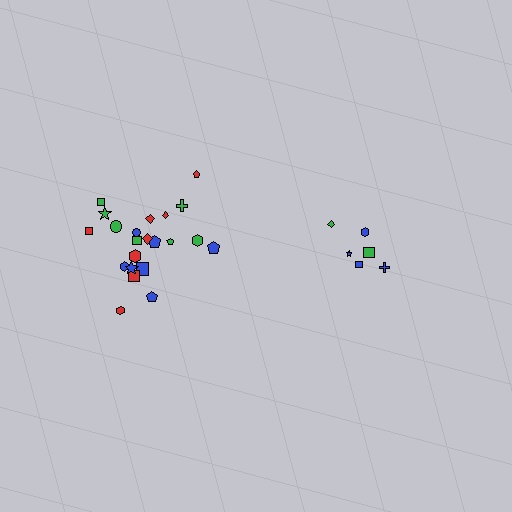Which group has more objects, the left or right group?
The left group.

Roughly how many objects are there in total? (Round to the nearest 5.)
Roughly 30 objects in total.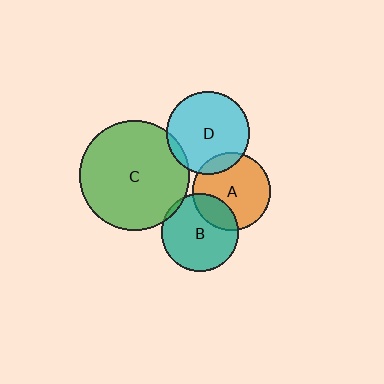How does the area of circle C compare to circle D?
Approximately 1.7 times.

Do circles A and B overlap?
Yes.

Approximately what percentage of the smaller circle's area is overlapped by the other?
Approximately 20%.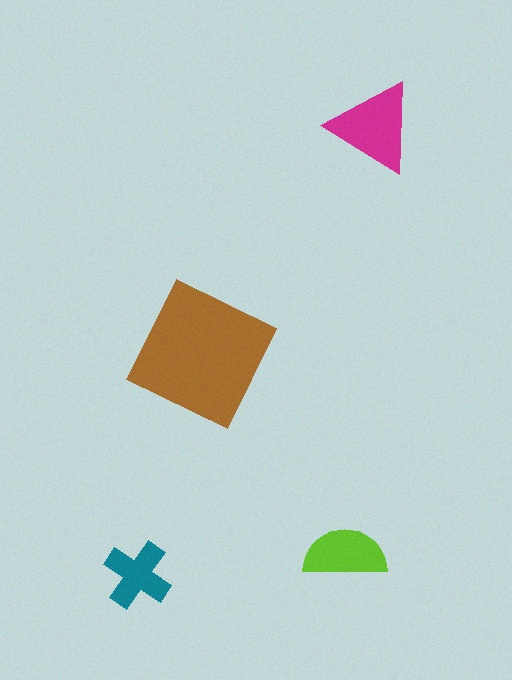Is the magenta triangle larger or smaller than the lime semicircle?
Larger.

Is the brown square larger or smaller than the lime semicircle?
Larger.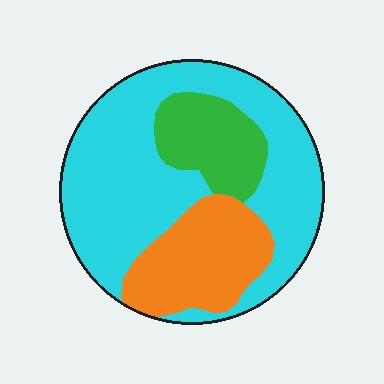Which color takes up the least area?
Green, at roughly 15%.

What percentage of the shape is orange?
Orange covers 23% of the shape.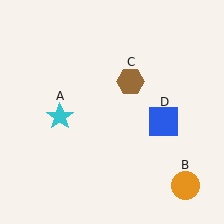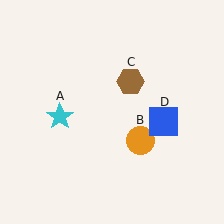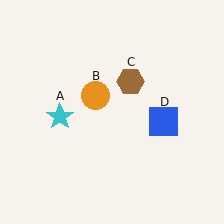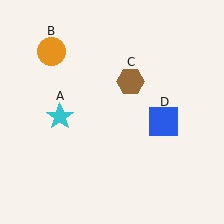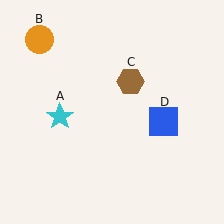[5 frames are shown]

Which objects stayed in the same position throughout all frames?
Cyan star (object A) and brown hexagon (object C) and blue square (object D) remained stationary.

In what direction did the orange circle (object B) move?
The orange circle (object B) moved up and to the left.